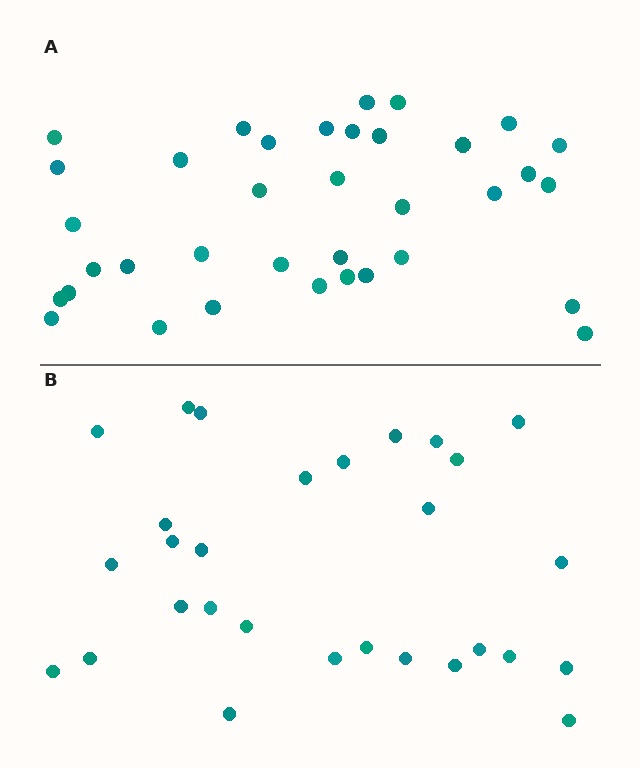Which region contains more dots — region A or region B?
Region A (the top region) has more dots.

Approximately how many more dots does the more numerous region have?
Region A has roughly 8 or so more dots than region B.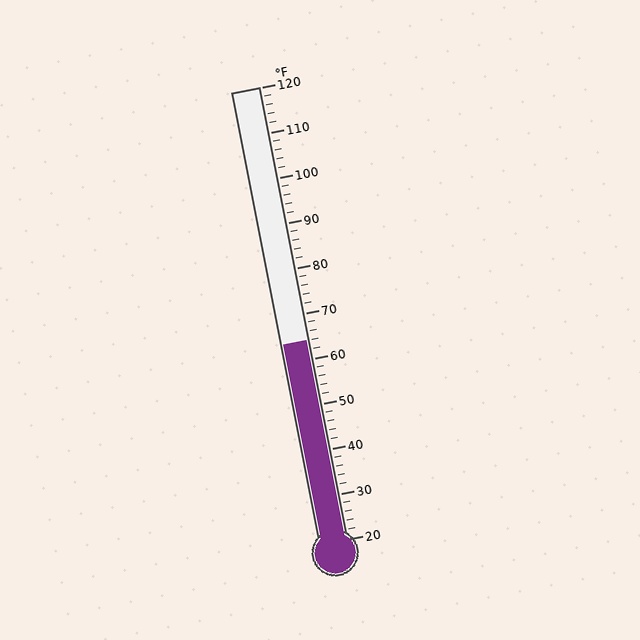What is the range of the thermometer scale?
The thermometer scale ranges from 20°F to 120°F.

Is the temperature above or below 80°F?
The temperature is below 80°F.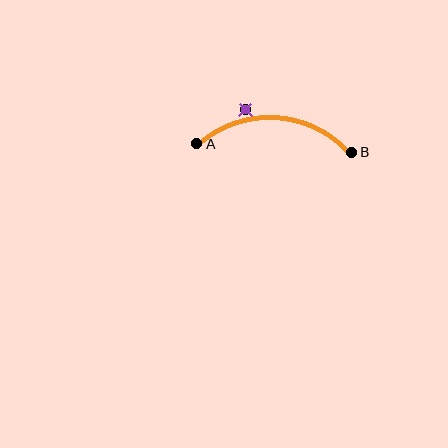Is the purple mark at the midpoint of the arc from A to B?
No — the purple mark does not lie on the arc at all. It sits slightly outside the curve.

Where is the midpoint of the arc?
The arc midpoint is the point on the curve farthest from the straight line joining A and B. It sits above that line.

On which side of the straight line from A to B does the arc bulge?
The arc bulges above the straight line connecting A and B.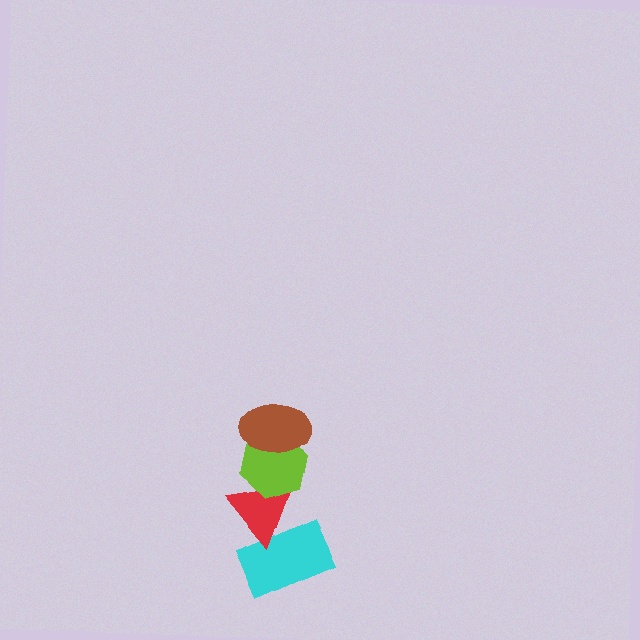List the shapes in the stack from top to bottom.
From top to bottom: the brown ellipse, the lime hexagon, the red triangle, the cyan rectangle.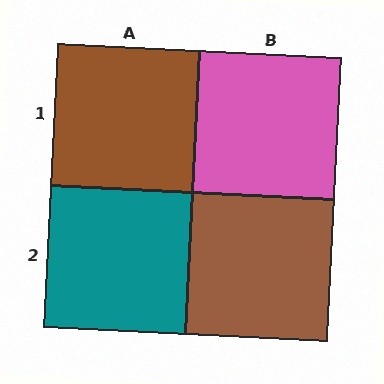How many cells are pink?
1 cell is pink.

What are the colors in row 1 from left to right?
Brown, pink.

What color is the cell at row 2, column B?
Brown.